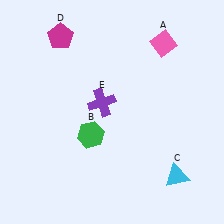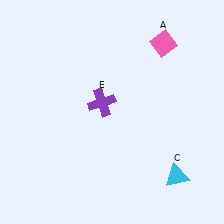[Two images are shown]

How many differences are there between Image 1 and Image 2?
There are 2 differences between the two images.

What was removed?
The green hexagon (B), the magenta pentagon (D) were removed in Image 2.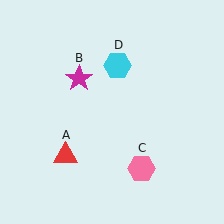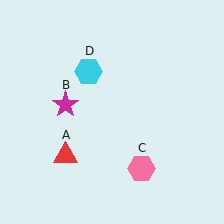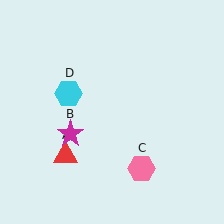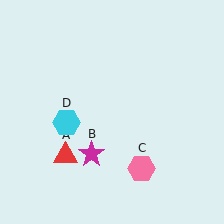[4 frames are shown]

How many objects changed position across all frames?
2 objects changed position: magenta star (object B), cyan hexagon (object D).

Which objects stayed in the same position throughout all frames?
Red triangle (object A) and pink hexagon (object C) remained stationary.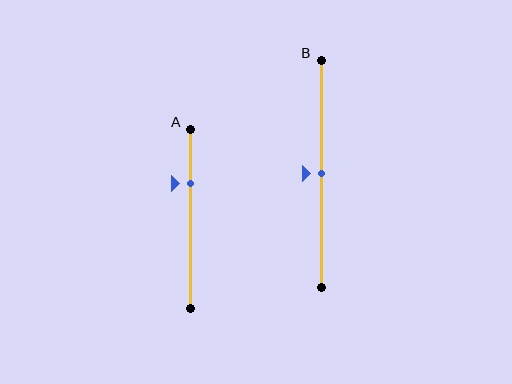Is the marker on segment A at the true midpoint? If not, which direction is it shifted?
No, the marker on segment A is shifted upward by about 20% of the segment length.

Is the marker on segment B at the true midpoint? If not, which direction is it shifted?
Yes, the marker on segment B is at the true midpoint.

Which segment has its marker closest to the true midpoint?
Segment B has its marker closest to the true midpoint.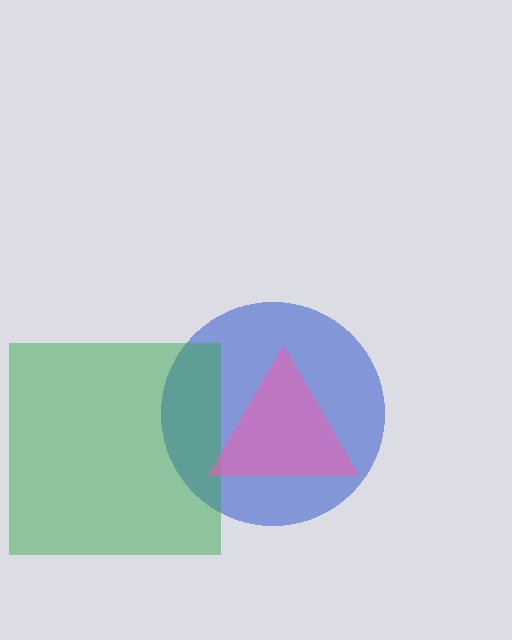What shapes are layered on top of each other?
The layered shapes are: a blue circle, a green square, a pink triangle.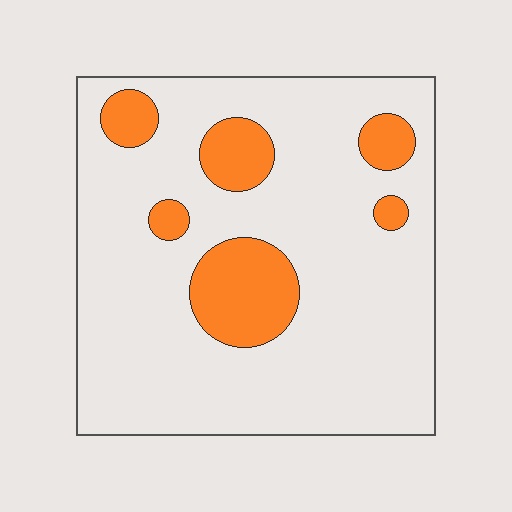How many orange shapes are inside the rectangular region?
6.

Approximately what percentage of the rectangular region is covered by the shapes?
Approximately 15%.